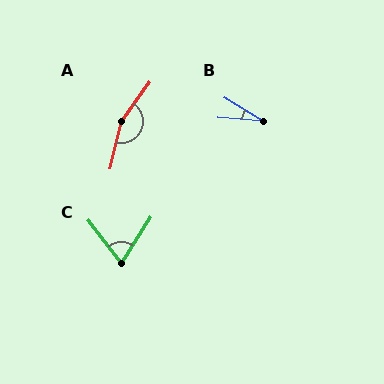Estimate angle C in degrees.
Approximately 70 degrees.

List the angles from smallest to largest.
B (27°), C (70°), A (158°).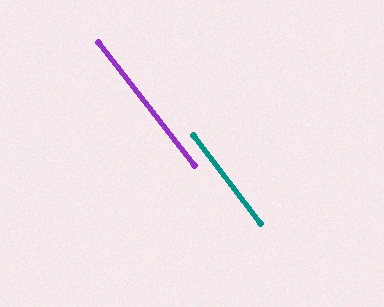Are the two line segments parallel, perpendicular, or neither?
Parallel — their directions differ by only 1.2°.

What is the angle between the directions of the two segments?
Approximately 1 degree.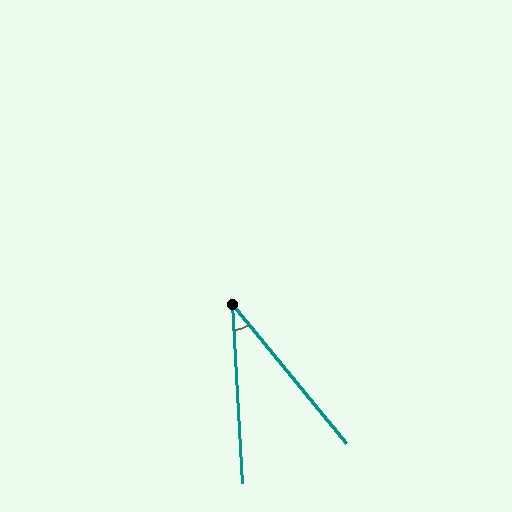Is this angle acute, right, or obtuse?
It is acute.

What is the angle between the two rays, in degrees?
Approximately 36 degrees.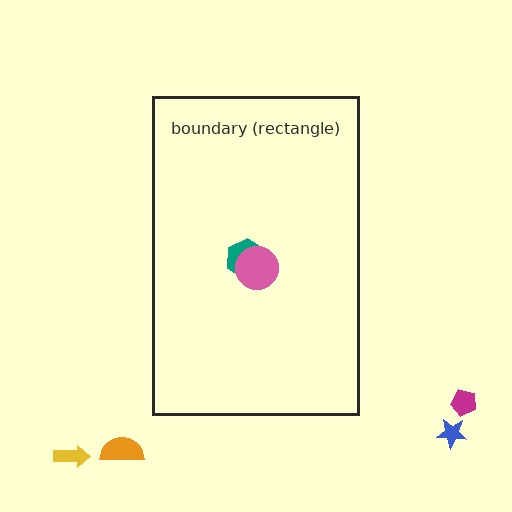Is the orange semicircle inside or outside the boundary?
Outside.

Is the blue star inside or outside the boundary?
Outside.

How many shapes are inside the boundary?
2 inside, 4 outside.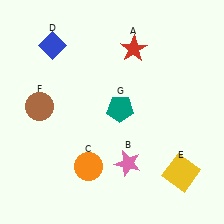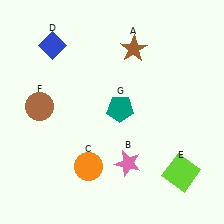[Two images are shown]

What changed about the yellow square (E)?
In Image 1, E is yellow. In Image 2, it changed to lime.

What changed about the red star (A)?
In Image 1, A is red. In Image 2, it changed to brown.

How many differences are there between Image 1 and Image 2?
There are 2 differences between the two images.